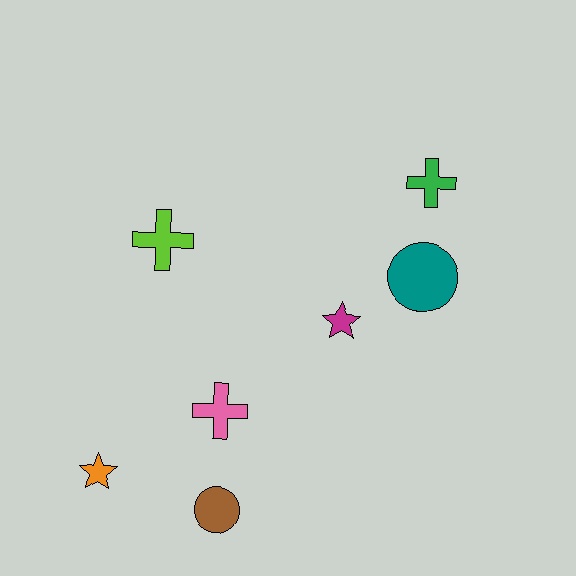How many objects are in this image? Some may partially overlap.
There are 7 objects.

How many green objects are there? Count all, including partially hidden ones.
There is 1 green object.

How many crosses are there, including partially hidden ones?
There are 3 crosses.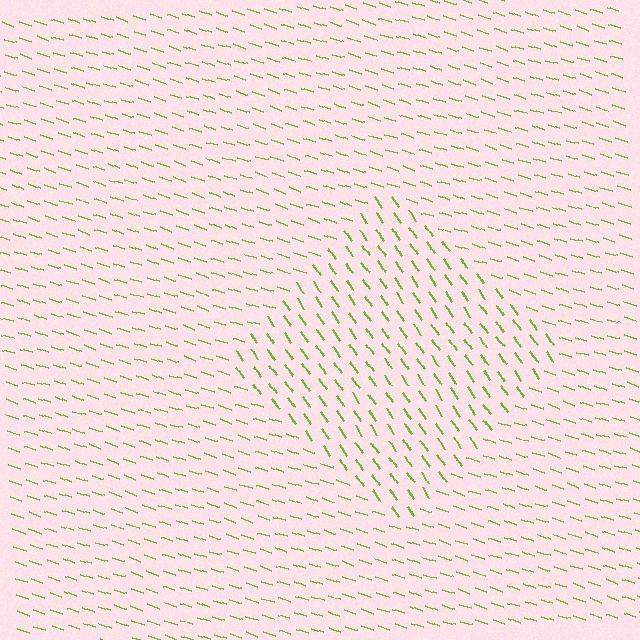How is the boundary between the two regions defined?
The boundary is defined purely by a change in line orientation (approximately 37 degrees difference). All lines are the same color and thickness.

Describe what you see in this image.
The image is filled with small lime line segments. A diamond region in the image has lines oriented differently from the surrounding lines, creating a visible texture boundary.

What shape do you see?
I see a diamond.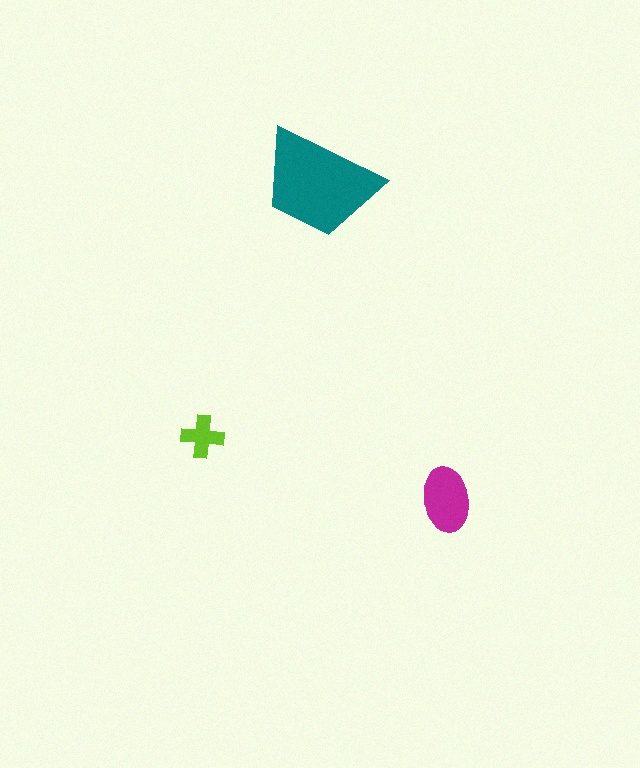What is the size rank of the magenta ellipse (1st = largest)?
2nd.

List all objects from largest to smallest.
The teal trapezoid, the magenta ellipse, the lime cross.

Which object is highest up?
The teal trapezoid is topmost.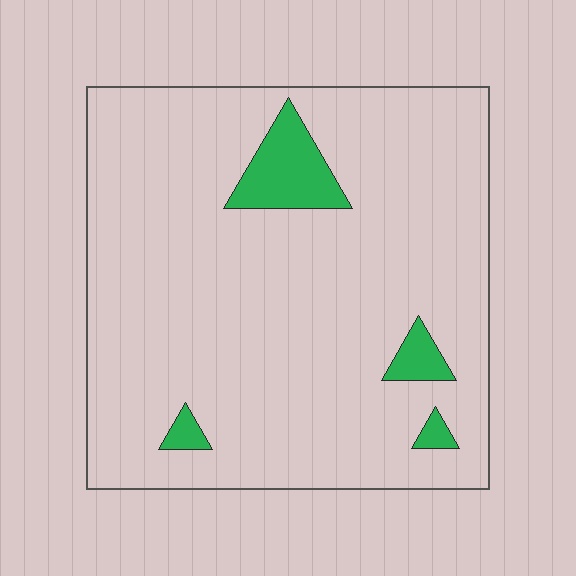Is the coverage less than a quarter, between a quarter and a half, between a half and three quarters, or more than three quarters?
Less than a quarter.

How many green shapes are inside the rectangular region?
4.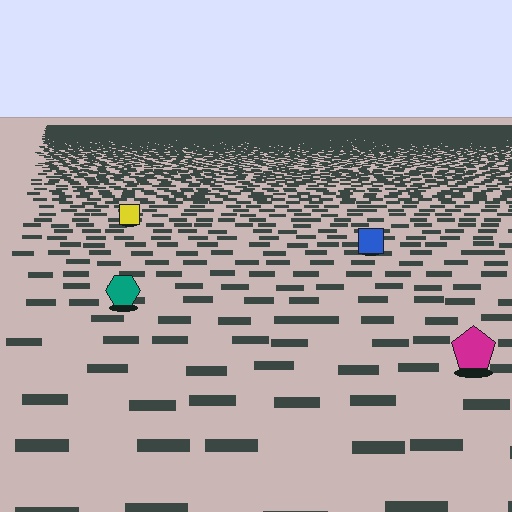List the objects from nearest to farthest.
From nearest to farthest: the magenta pentagon, the teal hexagon, the blue square, the yellow square.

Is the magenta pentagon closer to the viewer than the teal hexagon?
Yes. The magenta pentagon is closer — you can tell from the texture gradient: the ground texture is coarser near it.